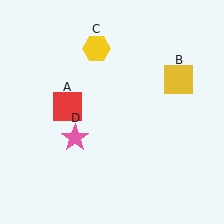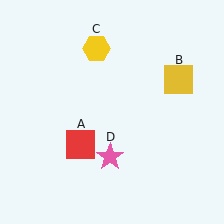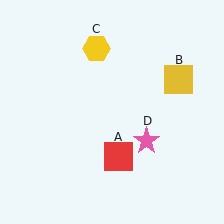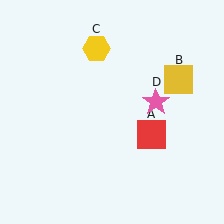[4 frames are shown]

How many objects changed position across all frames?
2 objects changed position: red square (object A), pink star (object D).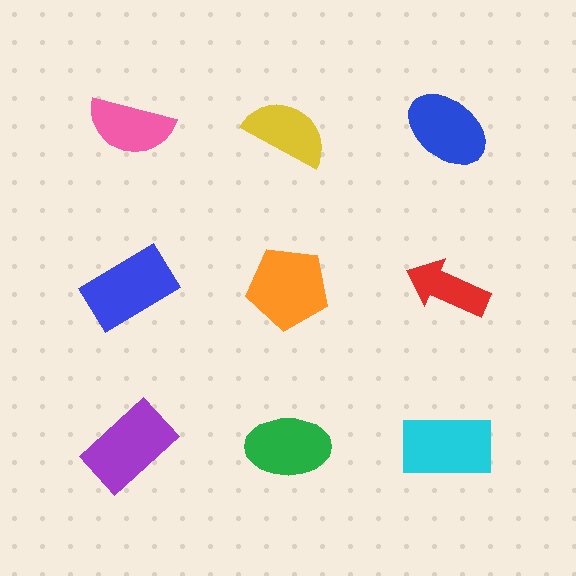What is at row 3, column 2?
A green ellipse.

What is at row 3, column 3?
A cyan rectangle.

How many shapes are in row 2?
3 shapes.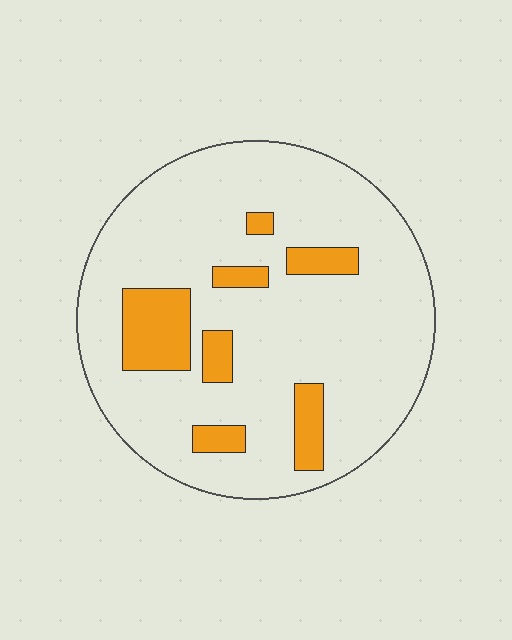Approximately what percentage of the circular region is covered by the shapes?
Approximately 15%.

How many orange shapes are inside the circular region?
7.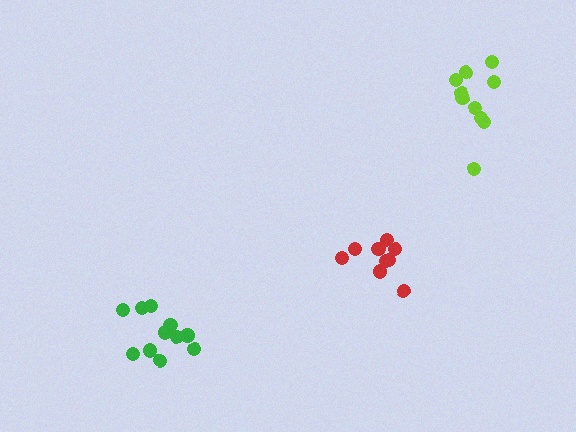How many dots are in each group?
Group 1: 10 dots, Group 2: 11 dots, Group 3: 9 dots (30 total).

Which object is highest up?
The lime cluster is topmost.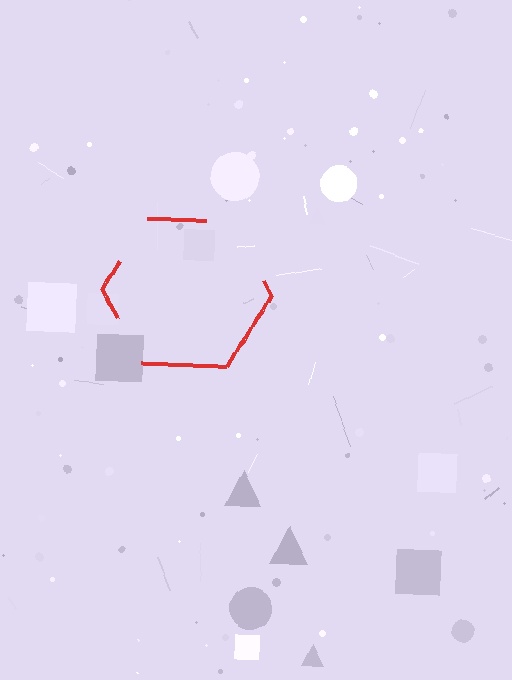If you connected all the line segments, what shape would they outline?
They would outline a hexagon.